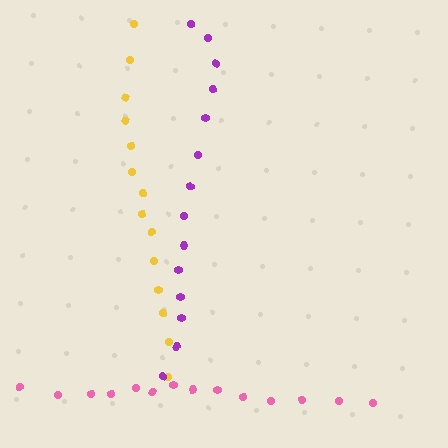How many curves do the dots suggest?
There are 3 distinct paths.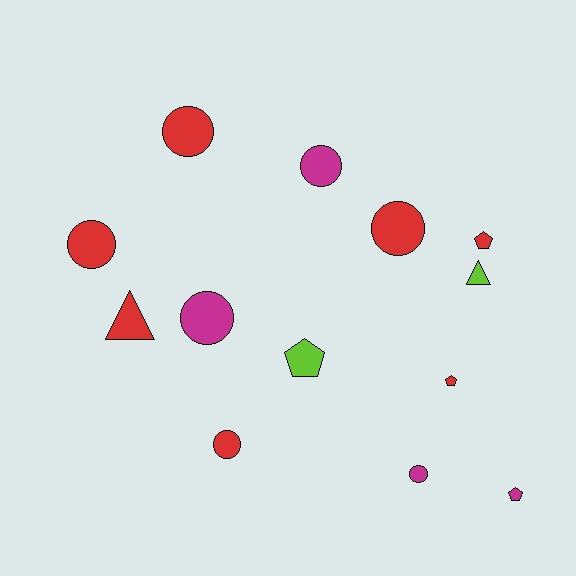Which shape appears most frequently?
Circle, with 7 objects.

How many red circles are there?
There are 4 red circles.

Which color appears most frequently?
Red, with 7 objects.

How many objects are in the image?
There are 13 objects.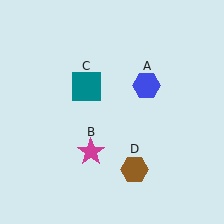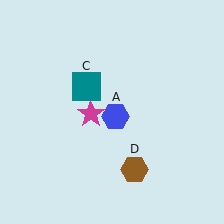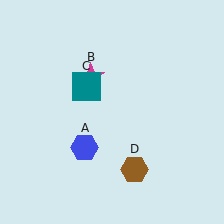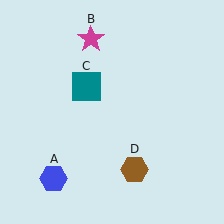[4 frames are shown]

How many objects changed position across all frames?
2 objects changed position: blue hexagon (object A), magenta star (object B).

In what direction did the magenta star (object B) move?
The magenta star (object B) moved up.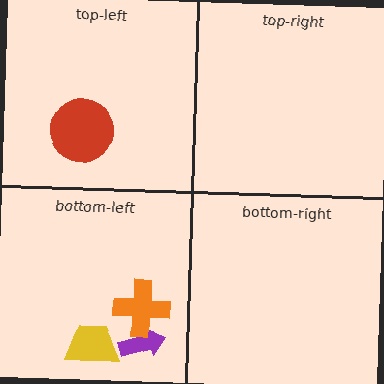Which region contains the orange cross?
The bottom-left region.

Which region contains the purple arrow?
The bottom-left region.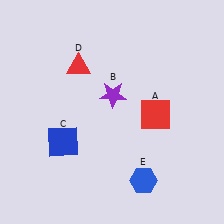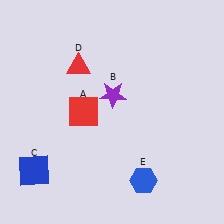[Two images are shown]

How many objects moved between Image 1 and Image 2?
2 objects moved between the two images.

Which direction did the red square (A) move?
The red square (A) moved left.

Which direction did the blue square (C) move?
The blue square (C) moved left.